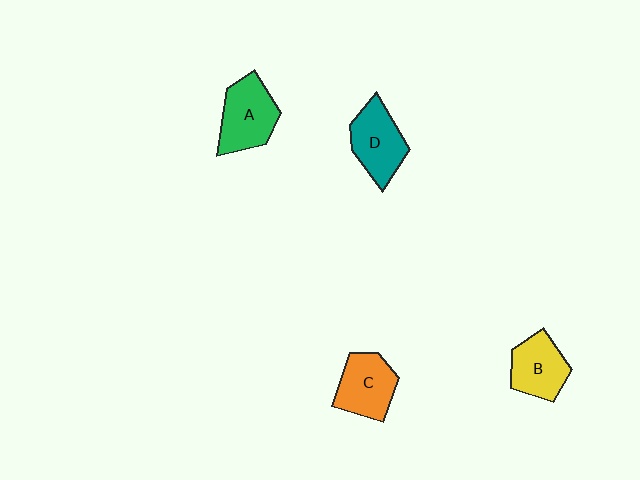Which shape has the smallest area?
Shape B (yellow).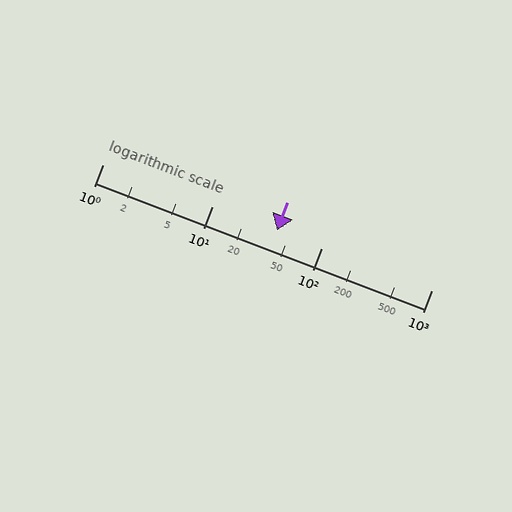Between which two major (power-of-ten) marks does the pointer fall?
The pointer is between 10 and 100.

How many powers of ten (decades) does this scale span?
The scale spans 3 decades, from 1 to 1000.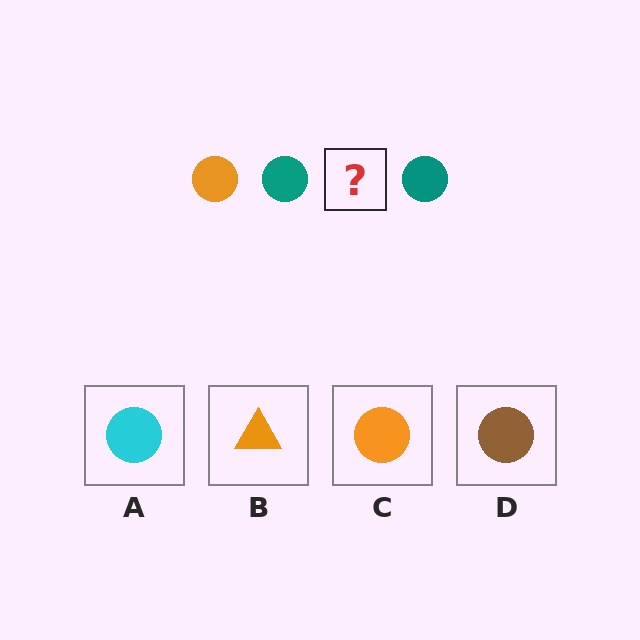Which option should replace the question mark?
Option C.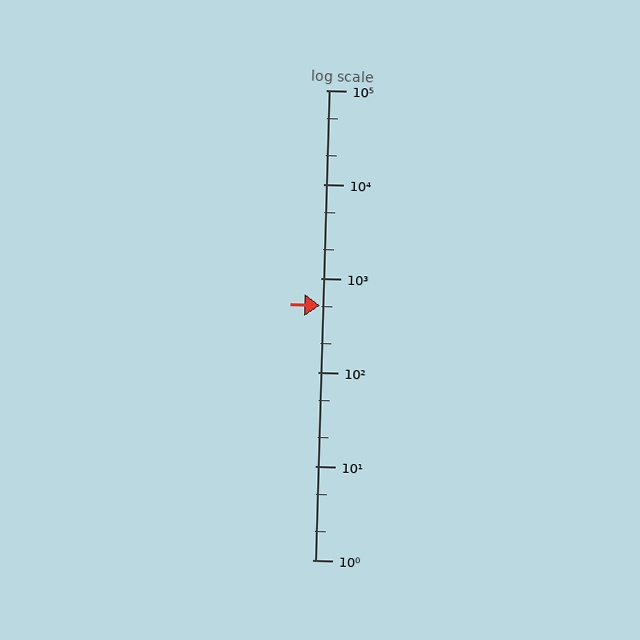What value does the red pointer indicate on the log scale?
The pointer indicates approximately 510.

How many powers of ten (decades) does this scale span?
The scale spans 5 decades, from 1 to 100000.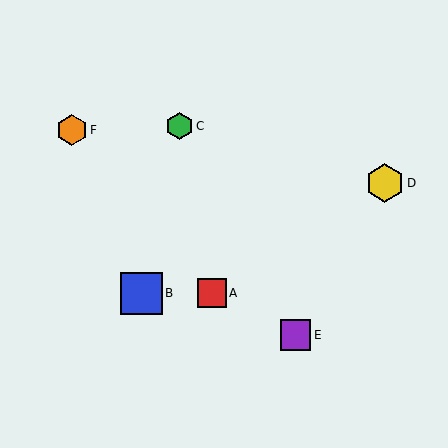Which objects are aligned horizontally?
Objects A, B are aligned horizontally.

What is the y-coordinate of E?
Object E is at y≈335.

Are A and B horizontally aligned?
Yes, both are at y≈293.